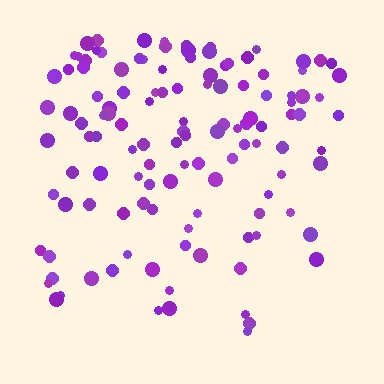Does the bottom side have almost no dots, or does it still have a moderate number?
Still a moderate number, just noticeably fewer than the top.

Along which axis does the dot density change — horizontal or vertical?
Vertical.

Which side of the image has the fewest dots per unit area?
The bottom.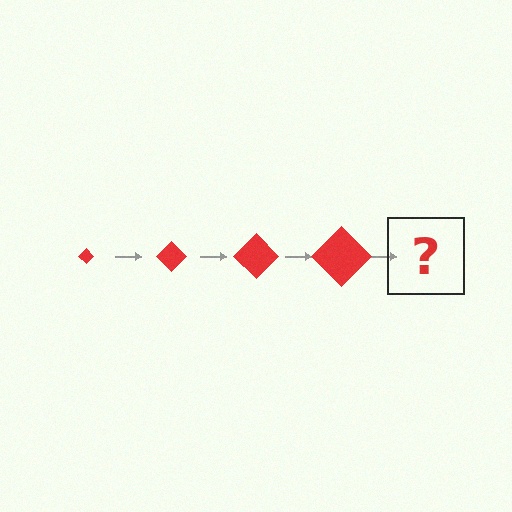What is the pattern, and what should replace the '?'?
The pattern is that the diamond gets progressively larger each step. The '?' should be a red diamond, larger than the previous one.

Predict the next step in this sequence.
The next step is a red diamond, larger than the previous one.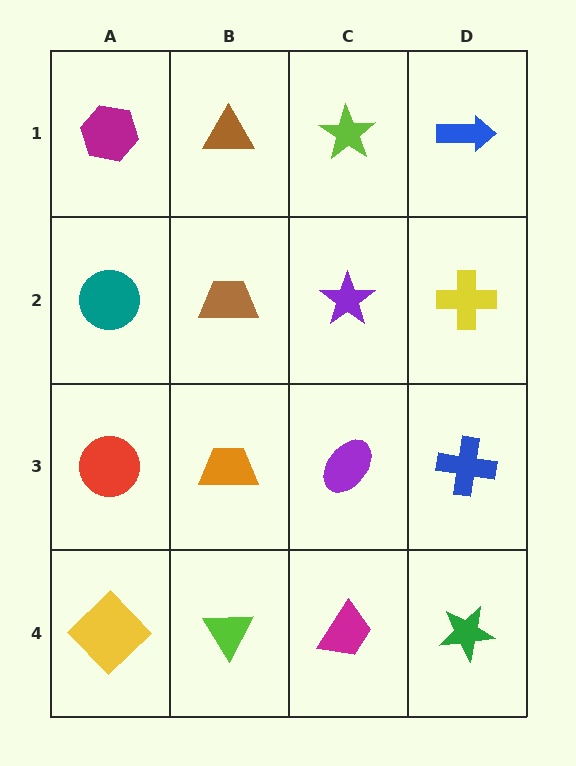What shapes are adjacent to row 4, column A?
A red circle (row 3, column A), a lime triangle (row 4, column B).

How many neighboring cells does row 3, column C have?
4.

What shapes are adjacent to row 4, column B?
An orange trapezoid (row 3, column B), a yellow diamond (row 4, column A), a magenta trapezoid (row 4, column C).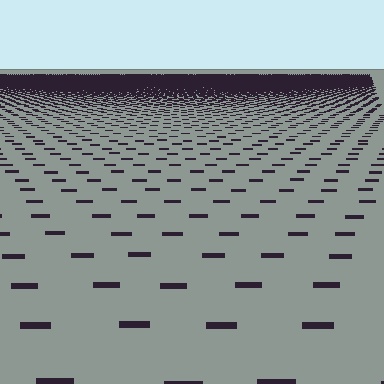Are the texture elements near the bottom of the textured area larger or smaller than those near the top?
Larger. Near the bottom, elements are closer to the viewer and appear at a bigger on-screen size.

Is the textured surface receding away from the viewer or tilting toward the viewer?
The surface is receding away from the viewer. Texture elements get smaller and denser toward the top.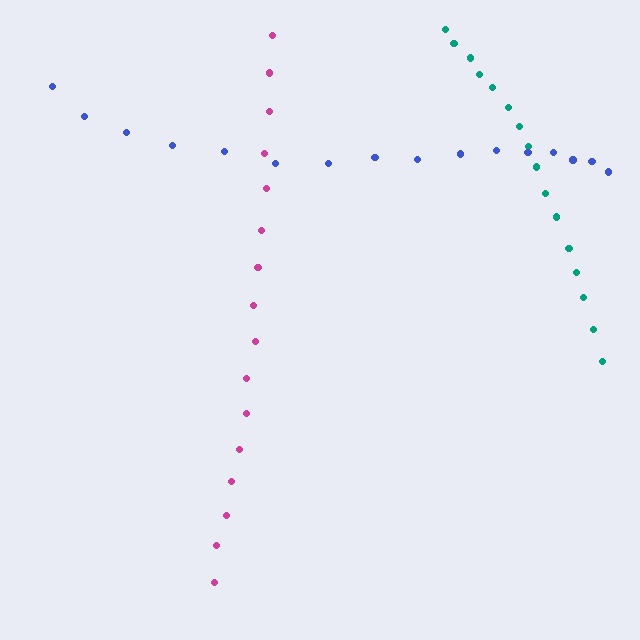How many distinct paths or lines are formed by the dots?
There are 3 distinct paths.